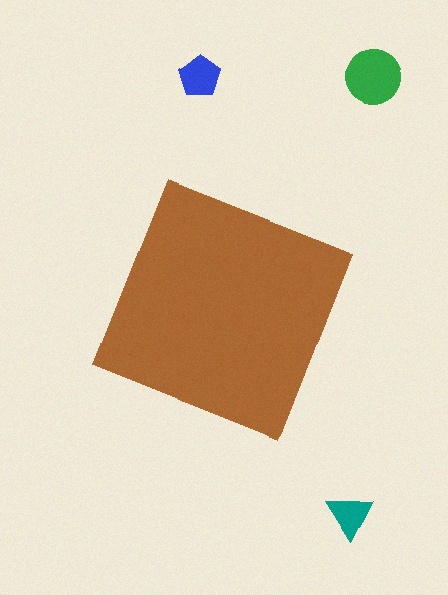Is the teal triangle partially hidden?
No, the teal triangle is fully visible.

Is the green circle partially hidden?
No, the green circle is fully visible.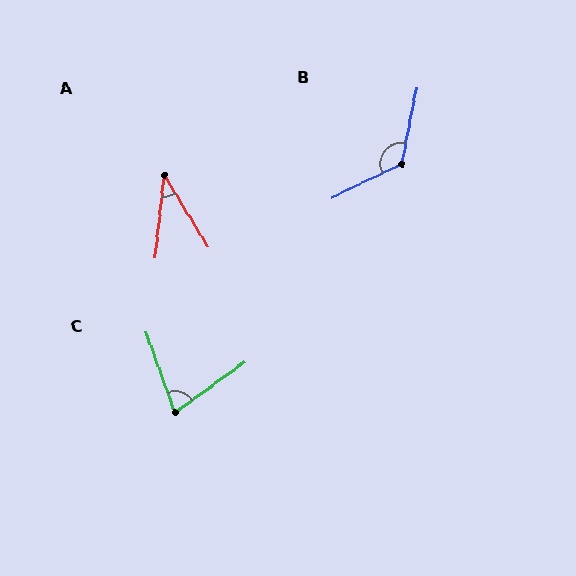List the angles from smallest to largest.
A (38°), C (74°), B (128°).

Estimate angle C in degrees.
Approximately 74 degrees.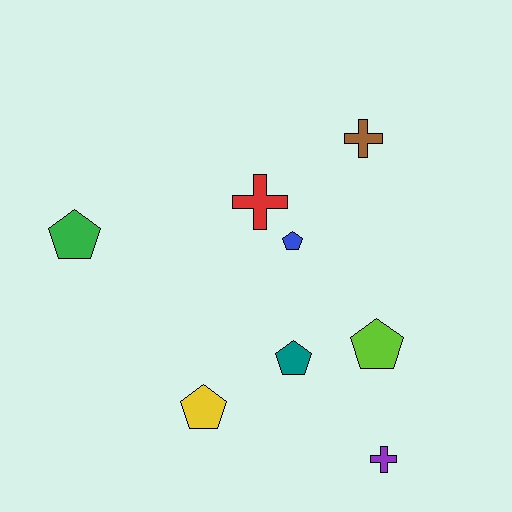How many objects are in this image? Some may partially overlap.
There are 8 objects.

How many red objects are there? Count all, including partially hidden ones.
There is 1 red object.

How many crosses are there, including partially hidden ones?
There are 3 crosses.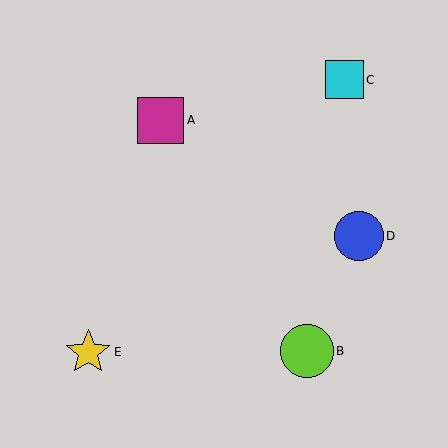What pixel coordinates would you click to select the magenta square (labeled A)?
Click at (161, 120) to select the magenta square A.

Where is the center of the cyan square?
The center of the cyan square is at (344, 80).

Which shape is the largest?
The lime circle (labeled B) is the largest.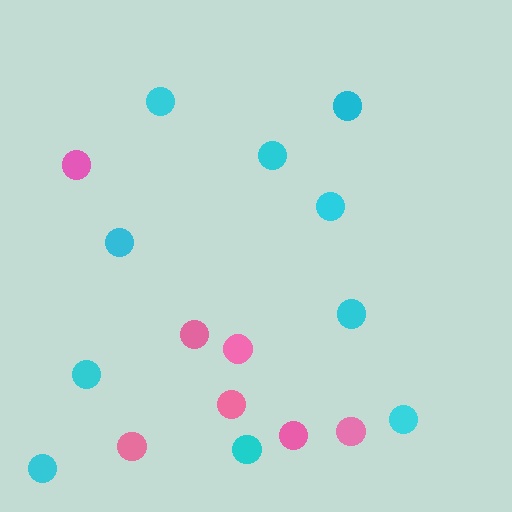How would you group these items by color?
There are 2 groups: one group of cyan circles (10) and one group of pink circles (7).